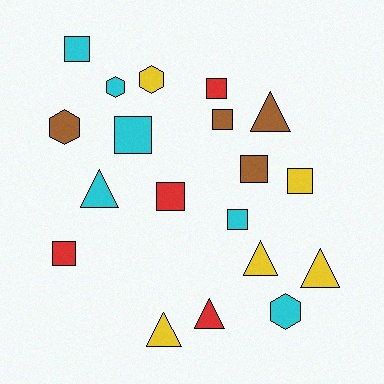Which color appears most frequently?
Cyan, with 6 objects.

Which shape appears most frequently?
Square, with 9 objects.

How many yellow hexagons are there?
There is 1 yellow hexagon.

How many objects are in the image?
There are 19 objects.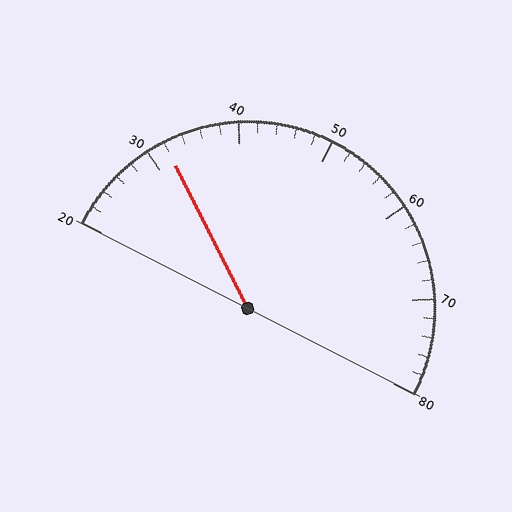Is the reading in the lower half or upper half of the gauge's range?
The reading is in the lower half of the range (20 to 80).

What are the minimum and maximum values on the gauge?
The gauge ranges from 20 to 80.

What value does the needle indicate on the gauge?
The needle indicates approximately 32.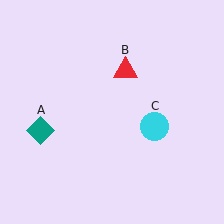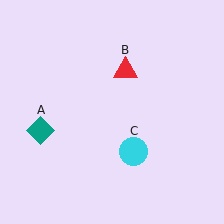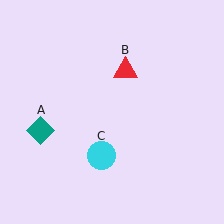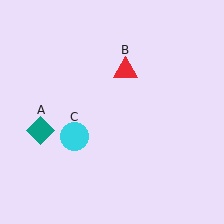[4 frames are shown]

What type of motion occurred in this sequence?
The cyan circle (object C) rotated clockwise around the center of the scene.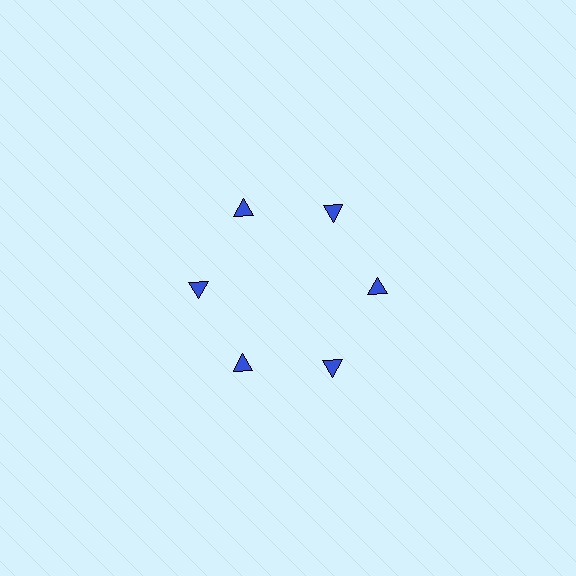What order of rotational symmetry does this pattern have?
This pattern has 6-fold rotational symmetry.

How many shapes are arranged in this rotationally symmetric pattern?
There are 6 shapes, arranged in 6 groups of 1.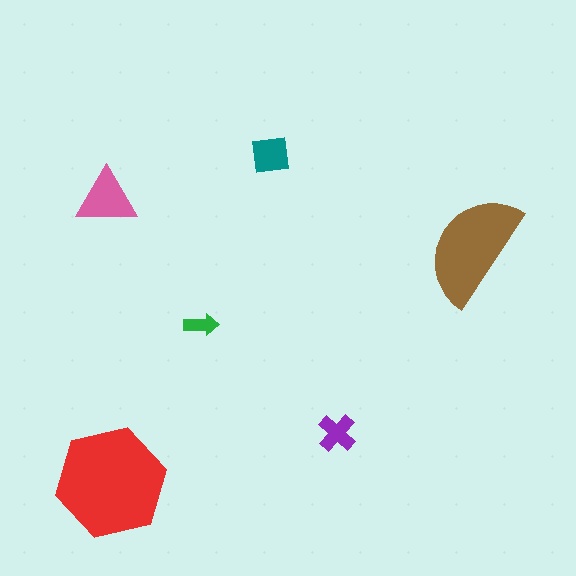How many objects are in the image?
There are 6 objects in the image.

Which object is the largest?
The red hexagon.